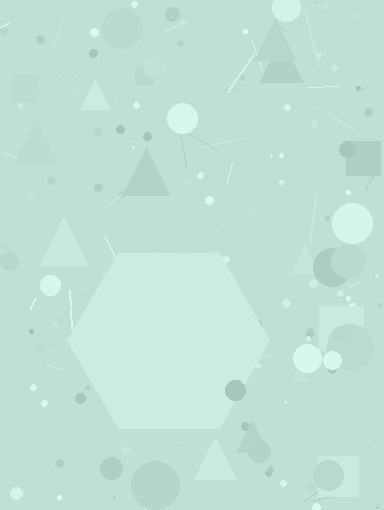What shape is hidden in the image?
A hexagon is hidden in the image.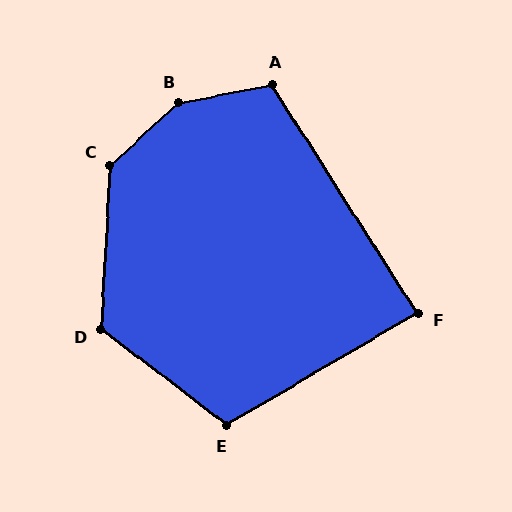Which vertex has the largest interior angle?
B, at approximately 148 degrees.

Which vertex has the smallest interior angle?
F, at approximately 88 degrees.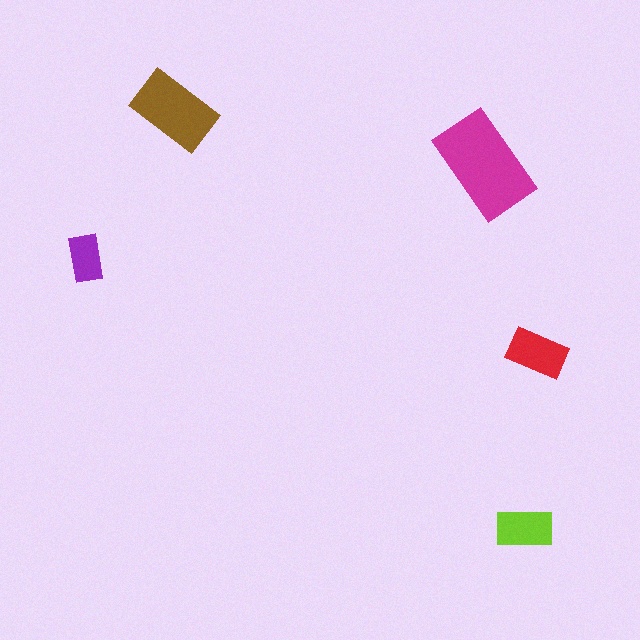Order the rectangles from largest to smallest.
the magenta one, the brown one, the red one, the lime one, the purple one.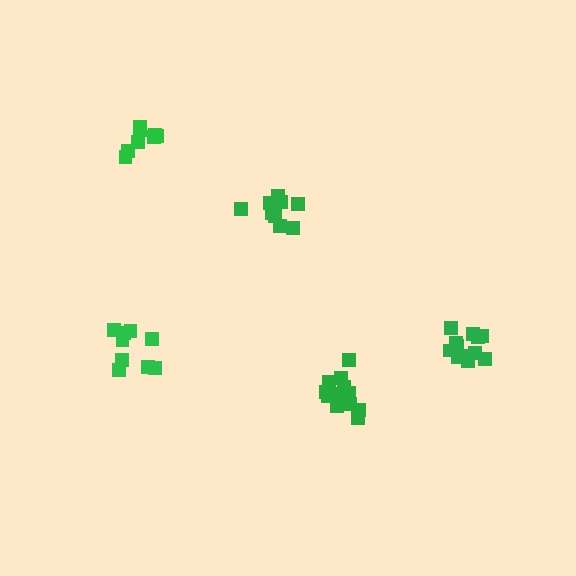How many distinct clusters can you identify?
There are 5 distinct clusters.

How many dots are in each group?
Group 1: 9 dots, Group 2: 14 dots, Group 3: 8 dots, Group 4: 9 dots, Group 5: 12 dots (52 total).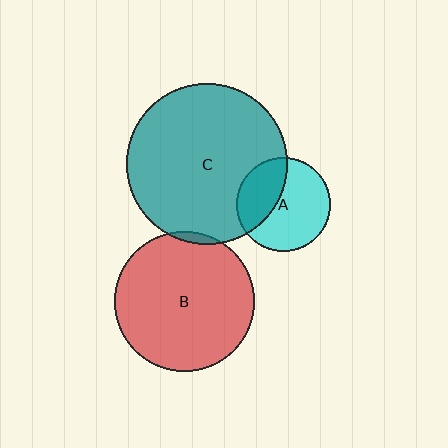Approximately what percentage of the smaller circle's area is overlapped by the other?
Approximately 5%.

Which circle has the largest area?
Circle C (teal).